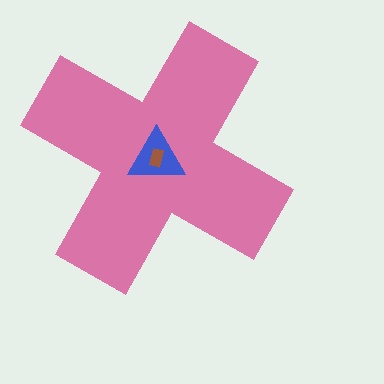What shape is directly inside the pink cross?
The blue triangle.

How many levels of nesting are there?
3.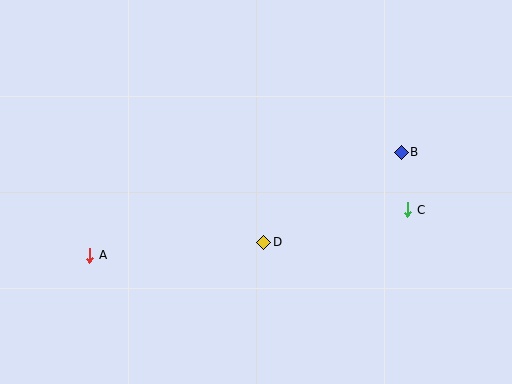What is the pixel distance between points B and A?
The distance between B and A is 328 pixels.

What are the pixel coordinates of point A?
Point A is at (90, 255).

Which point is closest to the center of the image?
Point D at (264, 242) is closest to the center.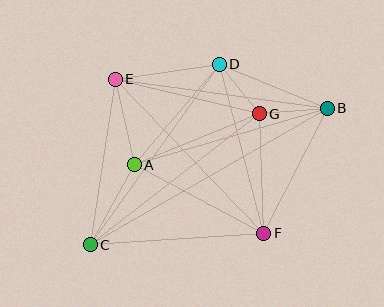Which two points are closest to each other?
Points D and G are closest to each other.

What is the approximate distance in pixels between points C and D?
The distance between C and D is approximately 222 pixels.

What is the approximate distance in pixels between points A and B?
The distance between A and B is approximately 201 pixels.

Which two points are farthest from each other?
Points B and C are farthest from each other.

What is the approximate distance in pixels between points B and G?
The distance between B and G is approximately 68 pixels.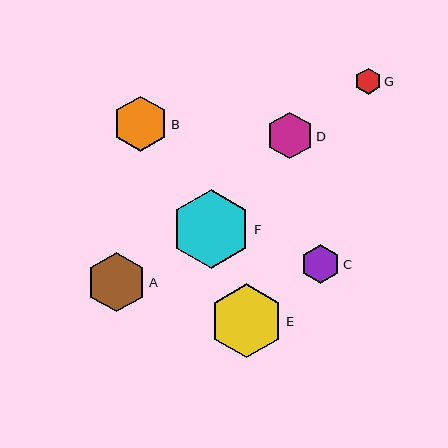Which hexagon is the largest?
Hexagon F is the largest with a size of approximately 79 pixels.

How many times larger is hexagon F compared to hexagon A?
Hexagon F is approximately 1.3 times the size of hexagon A.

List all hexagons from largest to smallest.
From largest to smallest: F, E, A, B, D, C, G.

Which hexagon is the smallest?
Hexagon G is the smallest with a size of approximately 26 pixels.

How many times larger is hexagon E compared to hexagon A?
Hexagon E is approximately 1.2 times the size of hexagon A.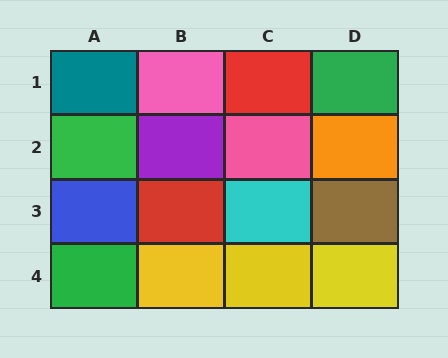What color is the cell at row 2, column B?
Purple.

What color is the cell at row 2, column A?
Green.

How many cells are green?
3 cells are green.